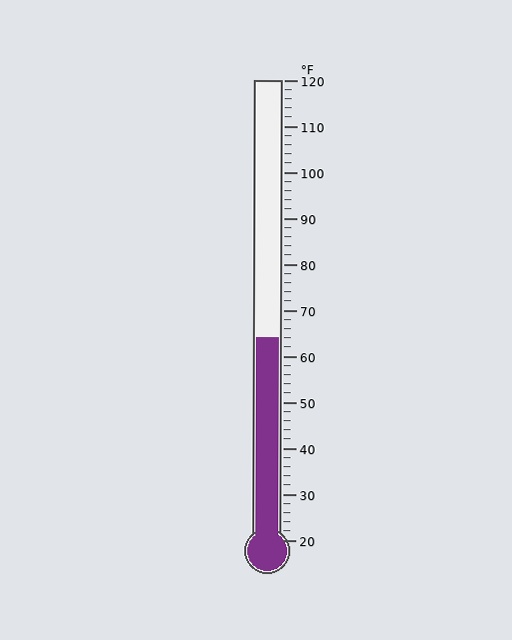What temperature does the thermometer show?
The thermometer shows approximately 64°F.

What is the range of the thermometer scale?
The thermometer scale ranges from 20°F to 120°F.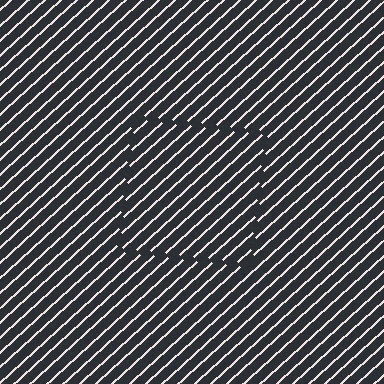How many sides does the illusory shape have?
4 sides — the line-ends trace a square.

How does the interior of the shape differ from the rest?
The interior of the shape contains the same grating, shifted by half a period — the contour is defined by the phase discontinuity where line-ends from the inner and outer gratings abut.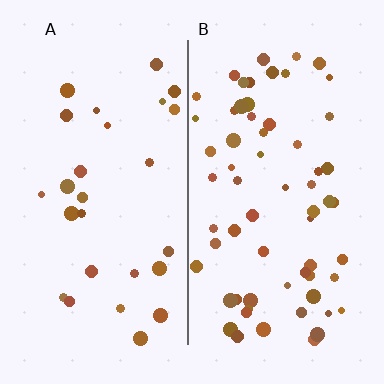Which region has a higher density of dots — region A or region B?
B (the right).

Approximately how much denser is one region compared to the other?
Approximately 2.4× — region B over region A.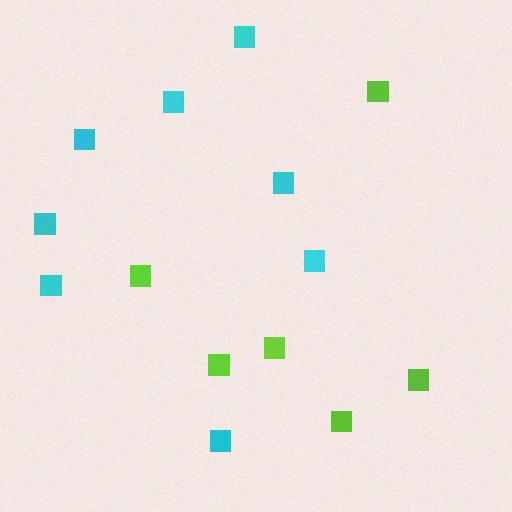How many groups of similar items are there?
There are 2 groups: one group of cyan squares (8) and one group of lime squares (6).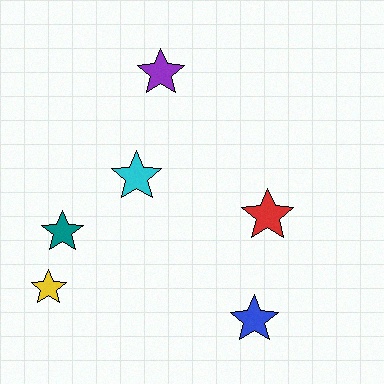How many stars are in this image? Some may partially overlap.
There are 6 stars.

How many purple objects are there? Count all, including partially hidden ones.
There is 1 purple object.